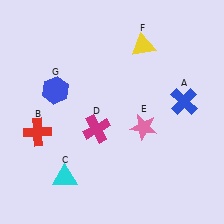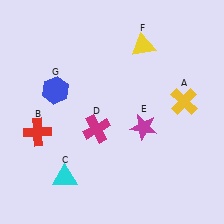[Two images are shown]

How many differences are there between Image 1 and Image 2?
There are 2 differences between the two images.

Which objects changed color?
A changed from blue to yellow. E changed from pink to magenta.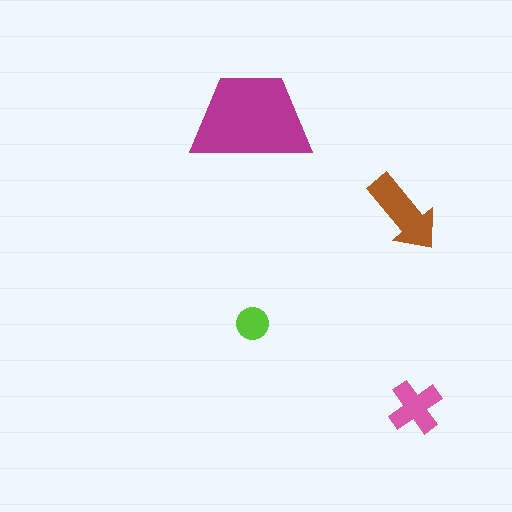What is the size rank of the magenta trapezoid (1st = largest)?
1st.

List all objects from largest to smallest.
The magenta trapezoid, the brown arrow, the pink cross, the lime circle.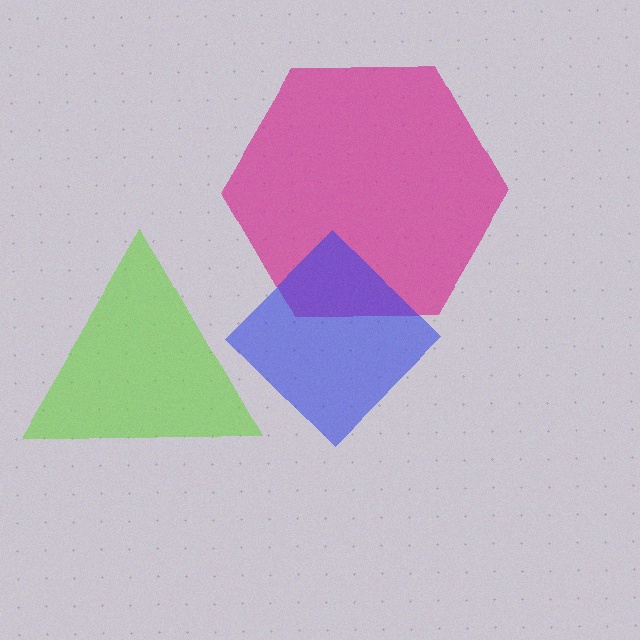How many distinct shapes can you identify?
There are 3 distinct shapes: a lime triangle, a magenta hexagon, a blue diamond.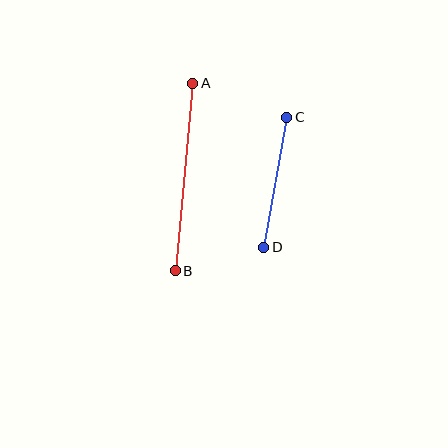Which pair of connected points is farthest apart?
Points A and B are farthest apart.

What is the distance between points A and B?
The distance is approximately 188 pixels.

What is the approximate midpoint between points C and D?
The midpoint is at approximately (275, 182) pixels.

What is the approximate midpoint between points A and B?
The midpoint is at approximately (184, 177) pixels.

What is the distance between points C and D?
The distance is approximately 132 pixels.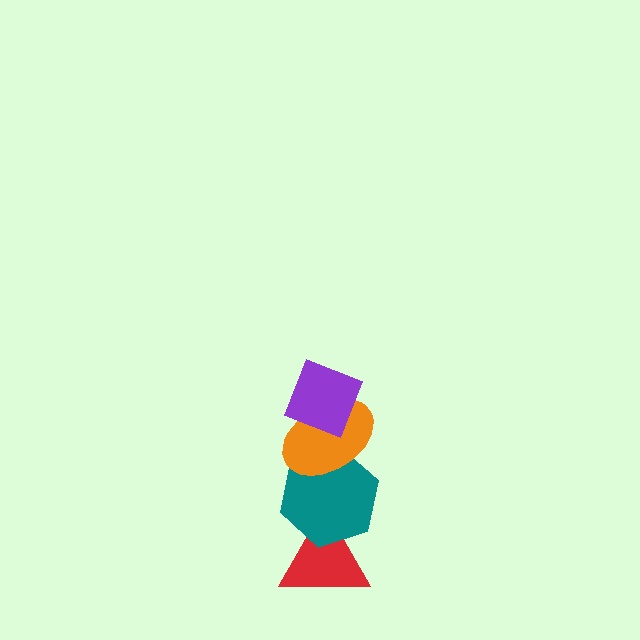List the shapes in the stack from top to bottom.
From top to bottom: the purple diamond, the orange ellipse, the teal hexagon, the red triangle.